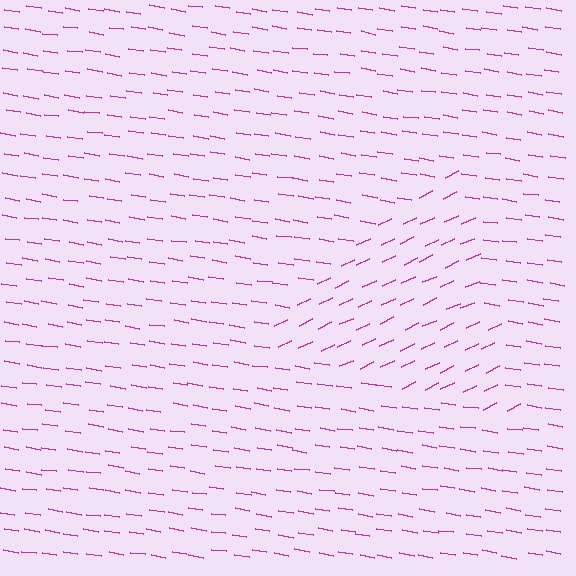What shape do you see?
I see a triangle.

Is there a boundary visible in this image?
Yes, there is a texture boundary formed by a change in line orientation.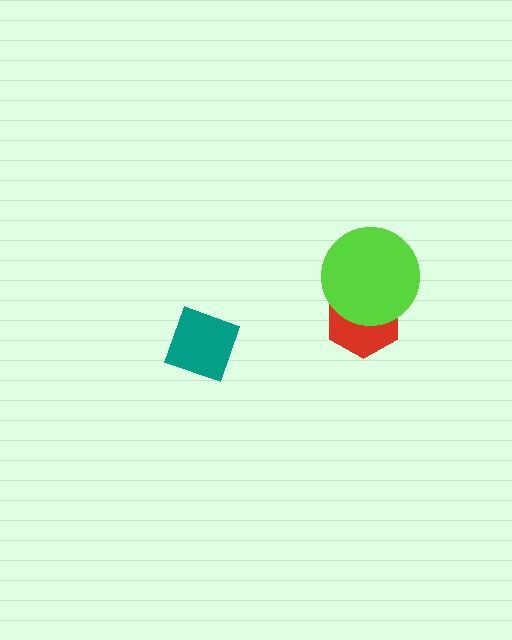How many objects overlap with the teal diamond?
0 objects overlap with the teal diamond.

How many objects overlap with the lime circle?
1 object overlaps with the lime circle.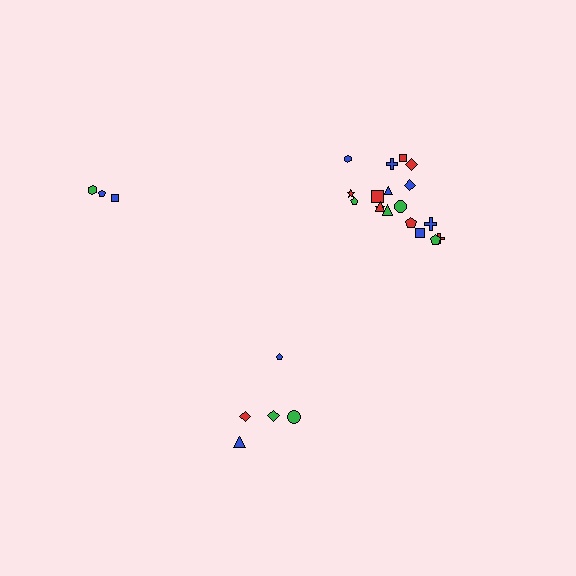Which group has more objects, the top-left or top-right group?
The top-right group.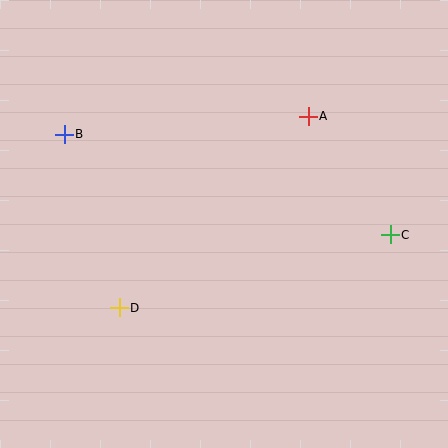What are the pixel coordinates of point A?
Point A is at (308, 116).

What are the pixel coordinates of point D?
Point D is at (119, 308).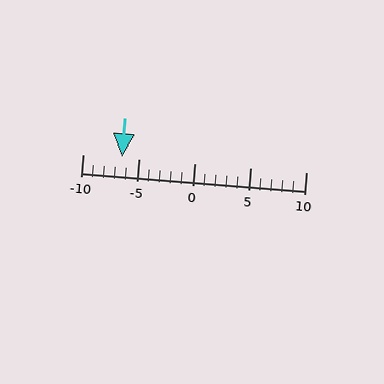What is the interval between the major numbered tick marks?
The major tick marks are spaced 5 units apart.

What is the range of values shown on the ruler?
The ruler shows values from -10 to 10.